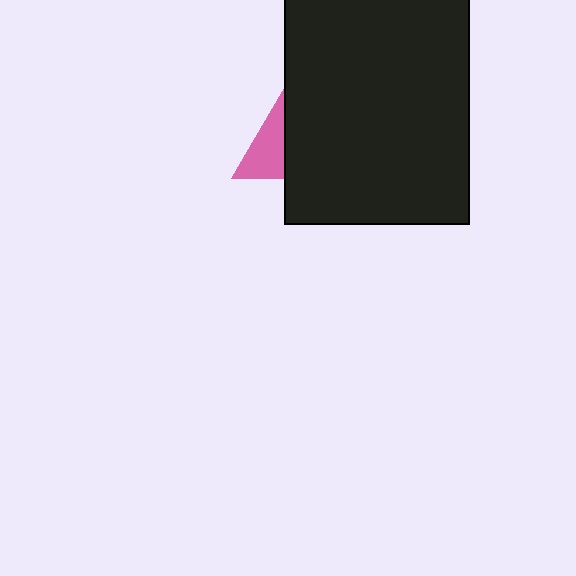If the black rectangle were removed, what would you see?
You would see the complete pink triangle.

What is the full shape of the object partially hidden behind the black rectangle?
The partially hidden object is a pink triangle.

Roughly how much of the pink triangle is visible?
A small part of it is visible (roughly 32%).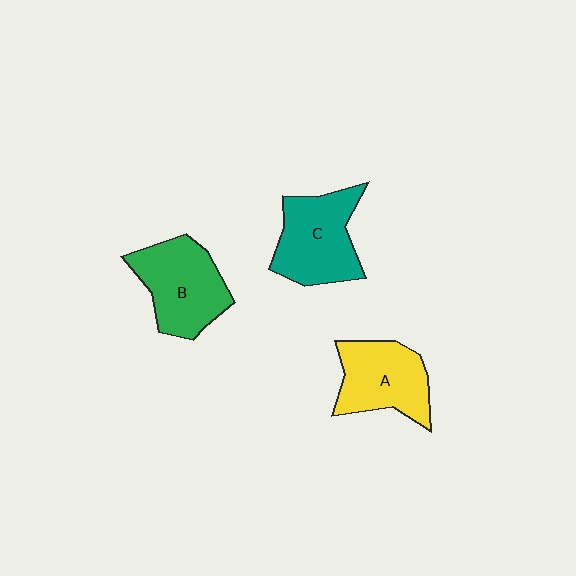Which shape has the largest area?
Shape B (green).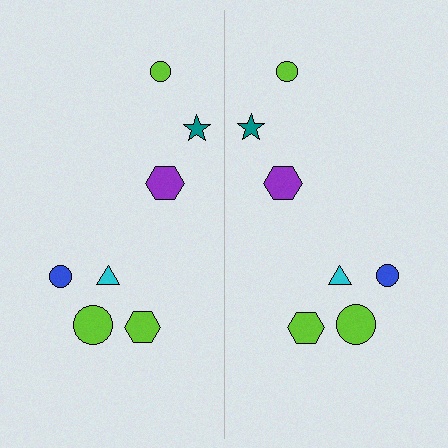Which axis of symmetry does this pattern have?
The pattern has a vertical axis of symmetry running through the center of the image.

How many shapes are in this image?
There are 14 shapes in this image.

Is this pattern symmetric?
Yes, this pattern has bilateral (reflection) symmetry.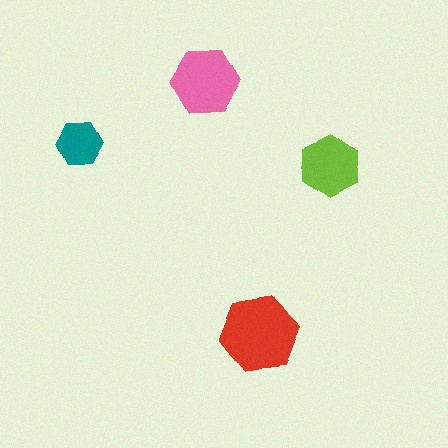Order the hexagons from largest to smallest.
the red one, the pink one, the lime one, the teal one.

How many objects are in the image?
There are 4 objects in the image.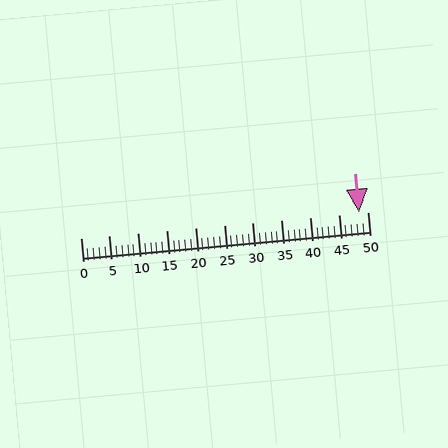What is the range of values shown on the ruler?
The ruler shows values from 0 to 50.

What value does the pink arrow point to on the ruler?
The pink arrow points to approximately 48.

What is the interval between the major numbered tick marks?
The major tick marks are spaced 5 units apart.